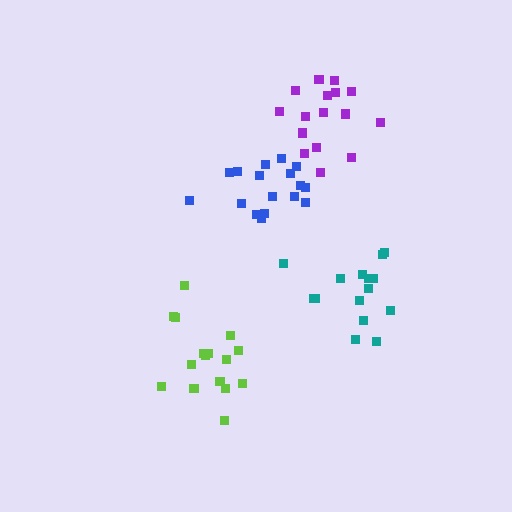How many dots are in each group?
Group 1: 17 dots, Group 2: 15 dots, Group 3: 16 dots, Group 4: 16 dots (64 total).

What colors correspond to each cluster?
The clusters are colored: blue, teal, lime, purple.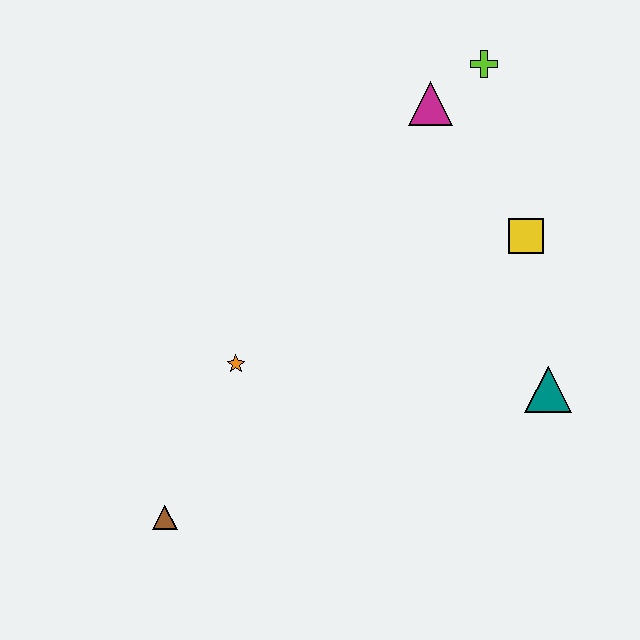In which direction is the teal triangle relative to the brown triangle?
The teal triangle is to the right of the brown triangle.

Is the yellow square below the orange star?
No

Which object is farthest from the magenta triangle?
The brown triangle is farthest from the magenta triangle.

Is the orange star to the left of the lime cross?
Yes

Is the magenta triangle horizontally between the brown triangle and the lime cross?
Yes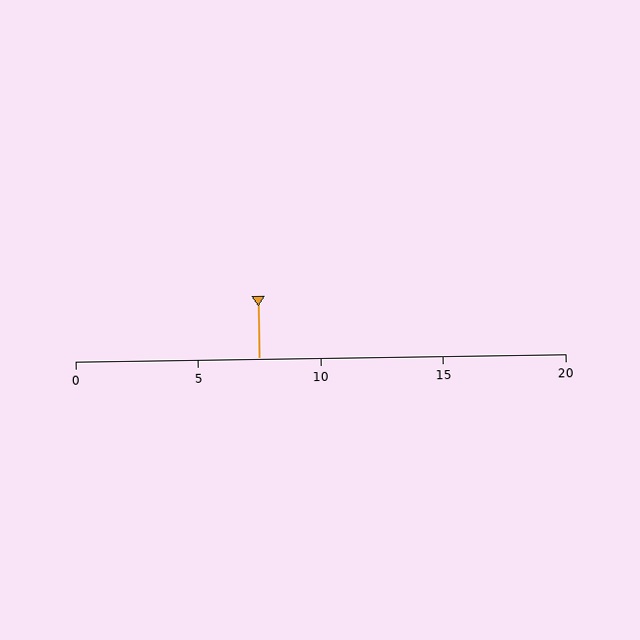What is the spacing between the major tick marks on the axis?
The major ticks are spaced 5 apart.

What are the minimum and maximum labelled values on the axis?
The axis runs from 0 to 20.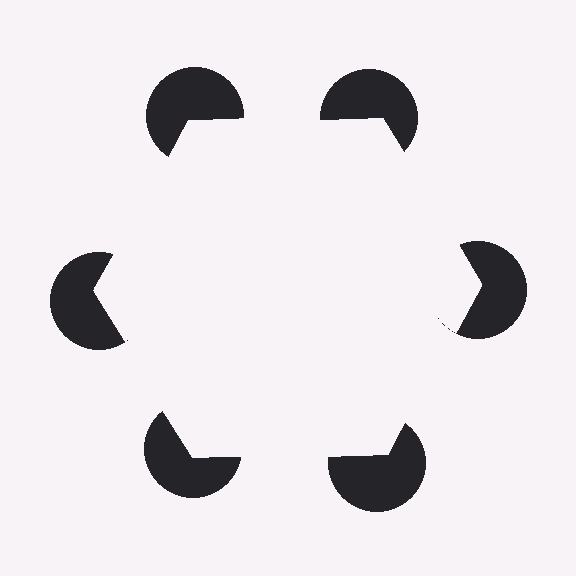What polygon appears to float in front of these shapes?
An illusory hexagon — its edges are inferred from the aligned wedge cuts in the pac-man discs, not physically drawn.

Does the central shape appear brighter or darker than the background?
It typically appears slightly brighter than the background, even though no actual brightness change is drawn.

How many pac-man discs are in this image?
There are 6 — one at each vertex of the illusory hexagon.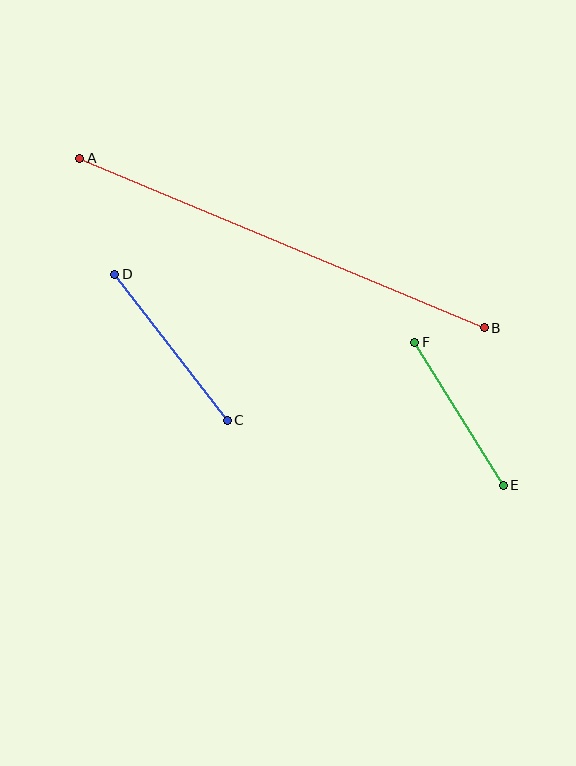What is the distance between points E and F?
The distance is approximately 169 pixels.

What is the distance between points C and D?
The distance is approximately 184 pixels.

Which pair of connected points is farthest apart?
Points A and B are farthest apart.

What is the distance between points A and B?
The distance is approximately 438 pixels.